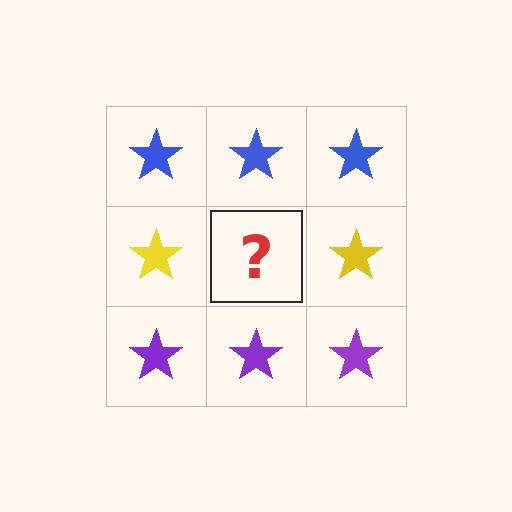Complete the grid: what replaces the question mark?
The question mark should be replaced with a yellow star.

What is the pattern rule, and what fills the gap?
The rule is that each row has a consistent color. The gap should be filled with a yellow star.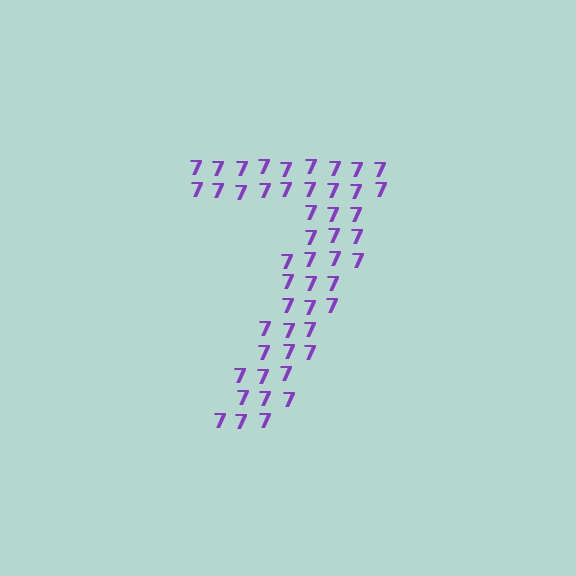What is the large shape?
The large shape is the digit 7.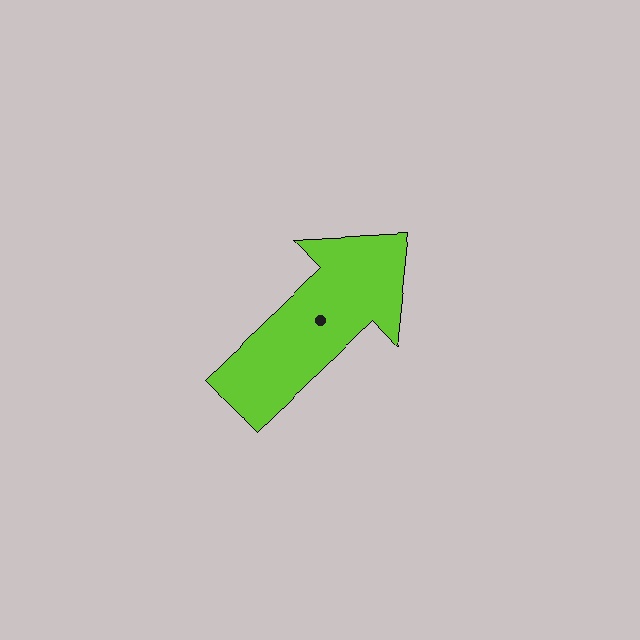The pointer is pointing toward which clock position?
Roughly 2 o'clock.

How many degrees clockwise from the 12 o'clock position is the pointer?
Approximately 47 degrees.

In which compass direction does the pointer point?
Northeast.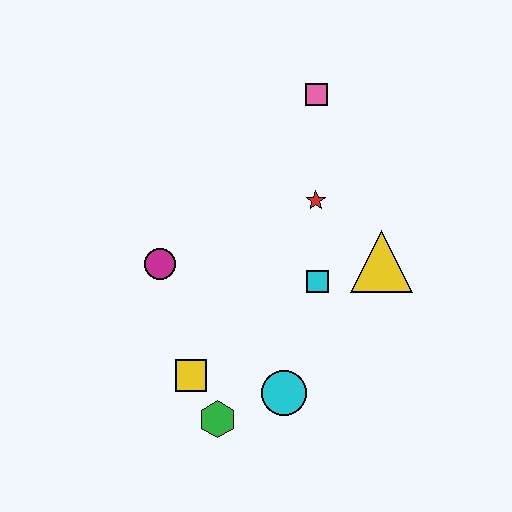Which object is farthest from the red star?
The green hexagon is farthest from the red star.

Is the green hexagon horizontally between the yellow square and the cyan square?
Yes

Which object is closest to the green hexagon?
The yellow square is closest to the green hexagon.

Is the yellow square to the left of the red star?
Yes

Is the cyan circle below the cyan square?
Yes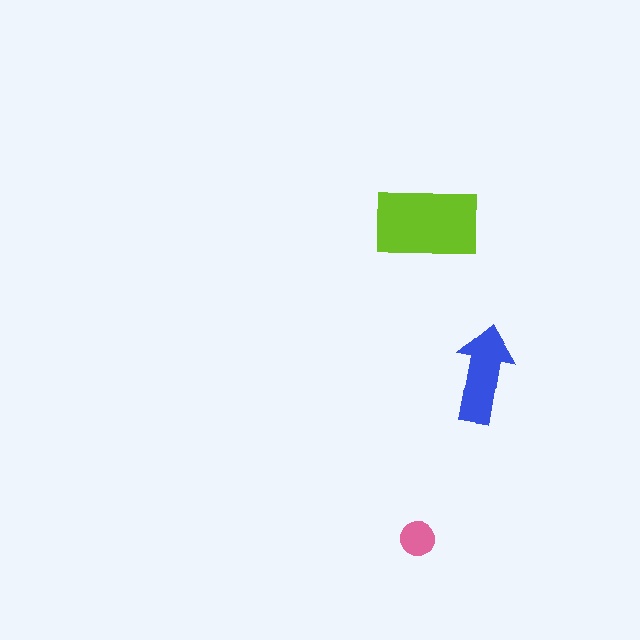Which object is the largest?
The lime rectangle.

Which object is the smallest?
The pink circle.